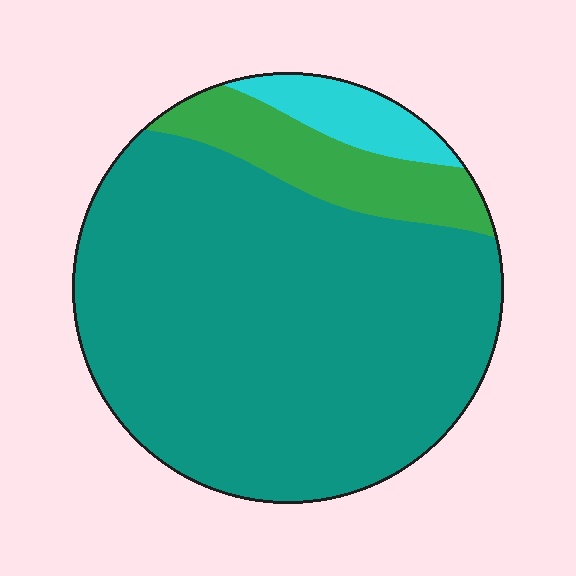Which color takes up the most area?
Teal, at roughly 80%.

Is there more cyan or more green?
Green.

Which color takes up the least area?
Cyan, at roughly 5%.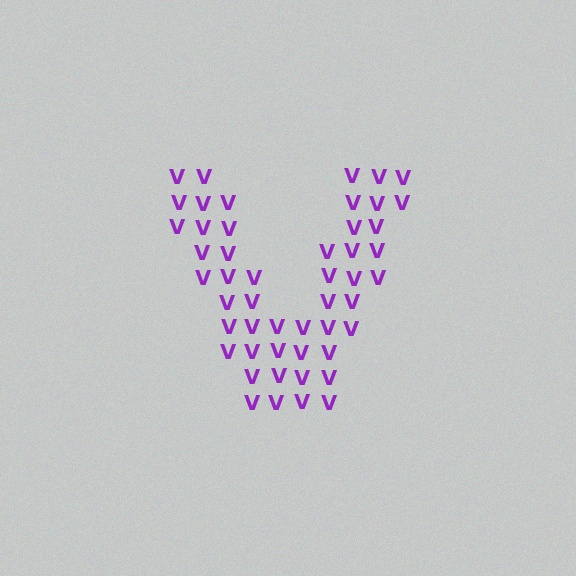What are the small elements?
The small elements are letter V's.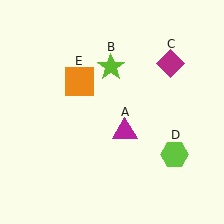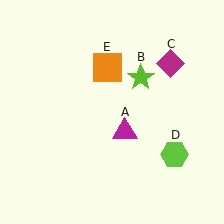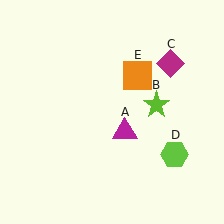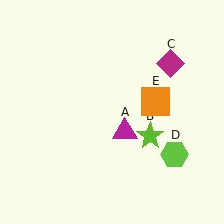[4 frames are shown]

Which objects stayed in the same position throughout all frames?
Magenta triangle (object A) and magenta diamond (object C) and lime hexagon (object D) remained stationary.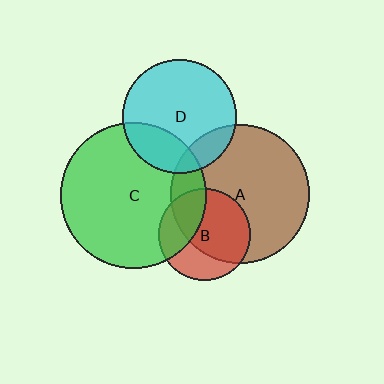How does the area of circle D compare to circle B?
Approximately 1.5 times.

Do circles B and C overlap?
Yes.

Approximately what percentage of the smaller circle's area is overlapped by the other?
Approximately 35%.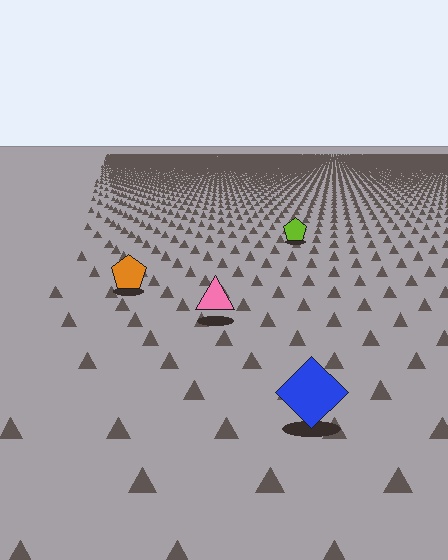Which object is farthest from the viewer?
The lime pentagon is farthest from the viewer. It appears smaller and the ground texture around it is denser.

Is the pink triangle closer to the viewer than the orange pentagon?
Yes. The pink triangle is closer — you can tell from the texture gradient: the ground texture is coarser near it.